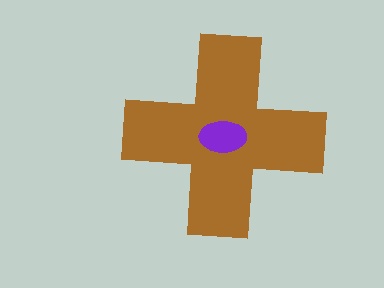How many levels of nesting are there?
2.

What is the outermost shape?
The brown cross.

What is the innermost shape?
The purple ellipse.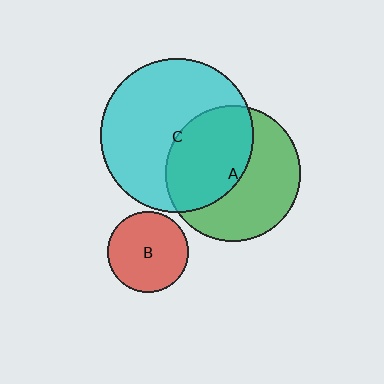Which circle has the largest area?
Circle C (cyan).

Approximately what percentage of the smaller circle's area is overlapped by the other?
Approximately 50%.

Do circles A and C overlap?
Yes.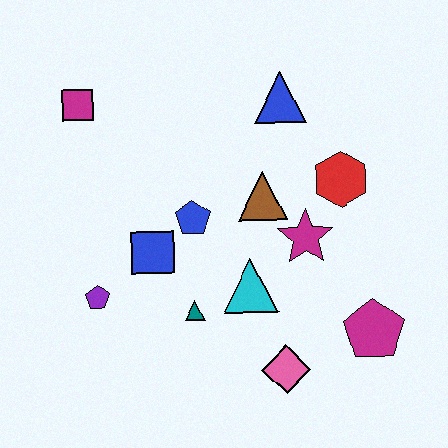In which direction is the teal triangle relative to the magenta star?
The teal triangle is to the left of the magenta star.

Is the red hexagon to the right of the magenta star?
Yes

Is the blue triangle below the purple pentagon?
No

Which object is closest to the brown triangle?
The magenta star is closest to the brown triangle.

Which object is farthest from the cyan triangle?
The magenta square is farthest from the cyan triangle.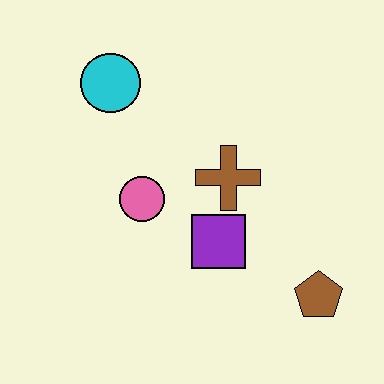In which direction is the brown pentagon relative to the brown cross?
The brown pentagon is below the brown cross.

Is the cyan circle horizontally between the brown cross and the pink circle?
No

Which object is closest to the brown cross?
The purple square is closest to the brown cross.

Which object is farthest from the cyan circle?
The brown pentagon is farthest from the cyan circle.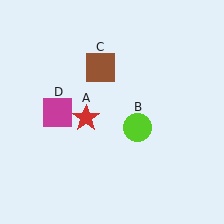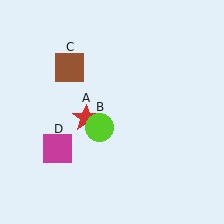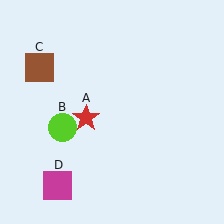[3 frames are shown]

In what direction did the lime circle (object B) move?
The lime circle (object B) moved left.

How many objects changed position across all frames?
3 objects changed position: lime circle (object B), brown square (object C), magenta square (object D).